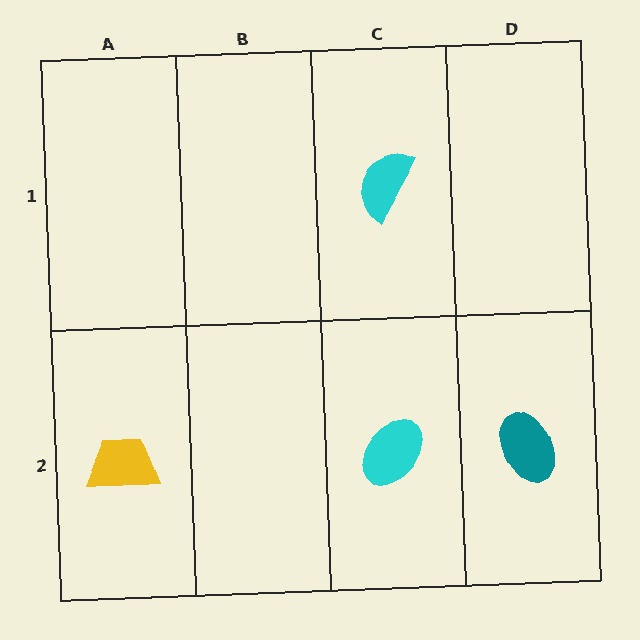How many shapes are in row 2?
3 shapes.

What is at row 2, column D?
A teal ellipse.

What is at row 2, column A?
A yellow trapezoid.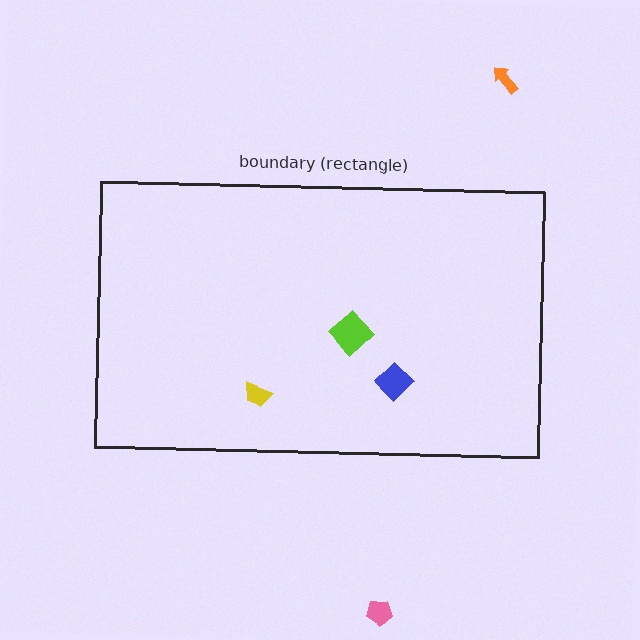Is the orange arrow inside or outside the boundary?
Outside.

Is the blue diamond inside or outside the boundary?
Inside.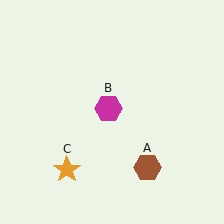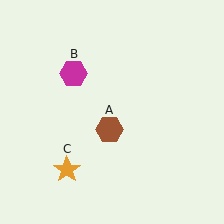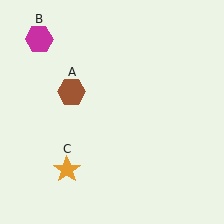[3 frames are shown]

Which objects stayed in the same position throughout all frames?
Orange star (object C) remained stationary.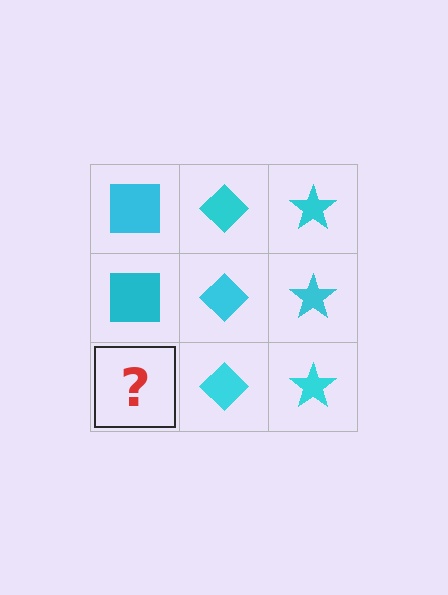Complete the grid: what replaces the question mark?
The question mark should be replaced with a cyan square.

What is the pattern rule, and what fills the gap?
The rule is that each column has a consistent shape. The gap should be filled with a cyan square.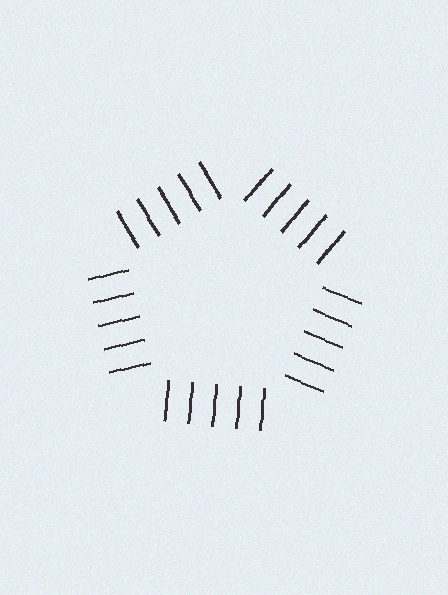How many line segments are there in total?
25 — 5 along each of the 5 edges.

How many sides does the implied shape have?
5 sides — the line-ends trace a pentagon.